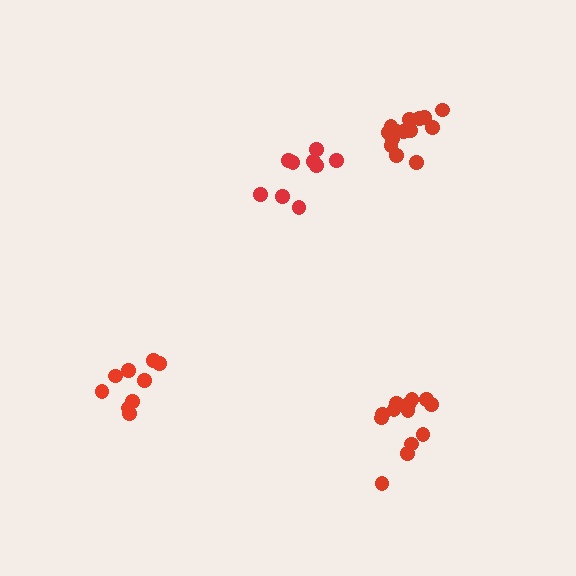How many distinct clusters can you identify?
There are 4 distinct clusters.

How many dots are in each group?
Group 1: 9 dots, Group 2: 13 dots, Group 3: 9 dots, Group 4: 14 dots (45 total).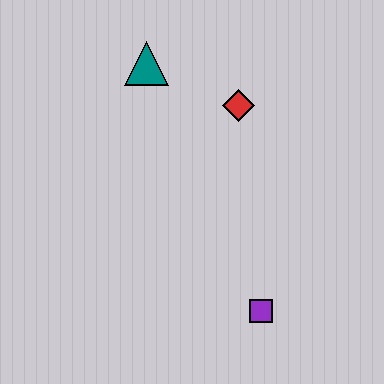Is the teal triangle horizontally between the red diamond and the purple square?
No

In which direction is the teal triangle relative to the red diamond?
The teal triangle is to the left of the red diamond.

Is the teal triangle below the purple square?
No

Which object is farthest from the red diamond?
The purple square is farthest from the red diamond.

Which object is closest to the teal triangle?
The red diamond is closest to the teal triangle.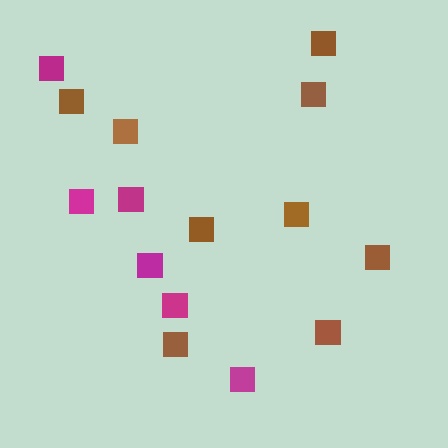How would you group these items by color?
There are 2 groups: one group of magenta squares (6) and one group of brown squares (9).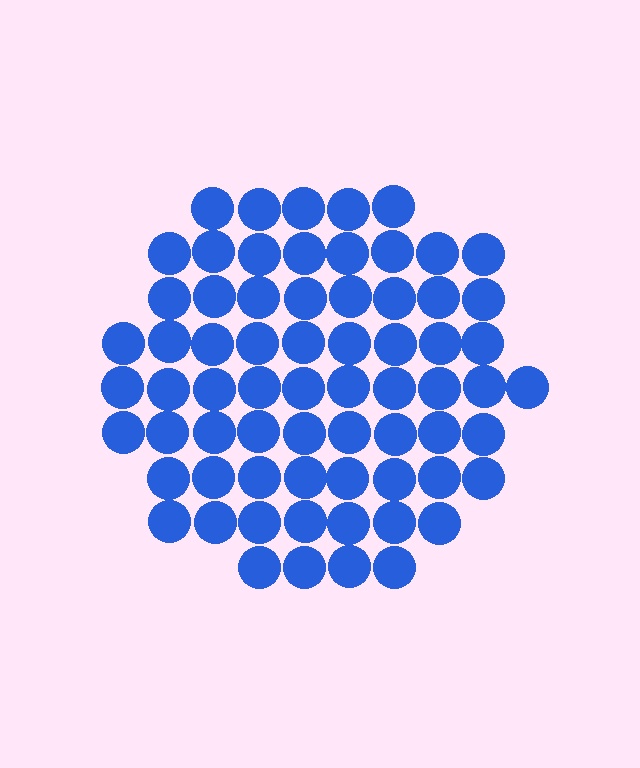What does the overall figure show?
The overall figure shows a circle.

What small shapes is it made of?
It is made of small circles.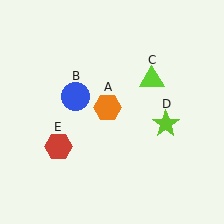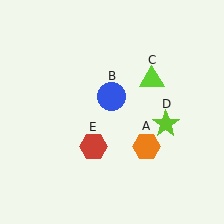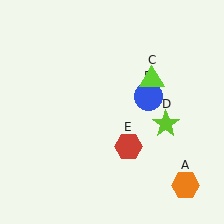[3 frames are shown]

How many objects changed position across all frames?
3 objects changed position: orange hexagon (object A), blue circle (object B), red hexagon (object E).